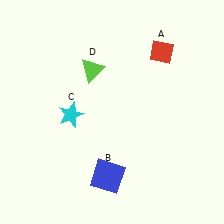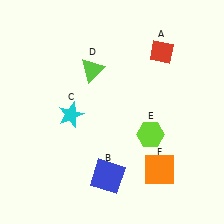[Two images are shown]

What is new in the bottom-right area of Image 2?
An orange square (F) was added in the bottom-right area of Image 2.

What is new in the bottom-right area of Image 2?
A lime hexagon (E) was added in the bottom-right area of Image 2.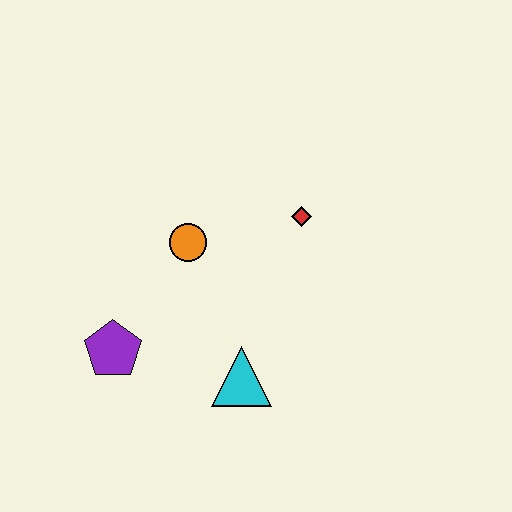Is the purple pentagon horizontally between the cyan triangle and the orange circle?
No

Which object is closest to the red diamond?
The orange circle is closest to the red diamond.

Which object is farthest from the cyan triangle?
The red diamond is farthest from the cyan triangle.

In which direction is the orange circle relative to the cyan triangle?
The orange circle is above the cyan triangle.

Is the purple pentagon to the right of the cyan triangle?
No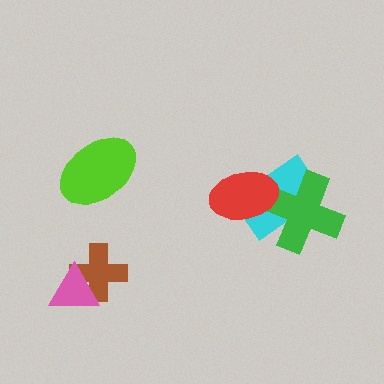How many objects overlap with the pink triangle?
1 object overlaps with the pink triangle.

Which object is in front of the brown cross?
The pink triangle is in front of the brown cross.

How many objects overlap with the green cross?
2 objects overlap with the green cross.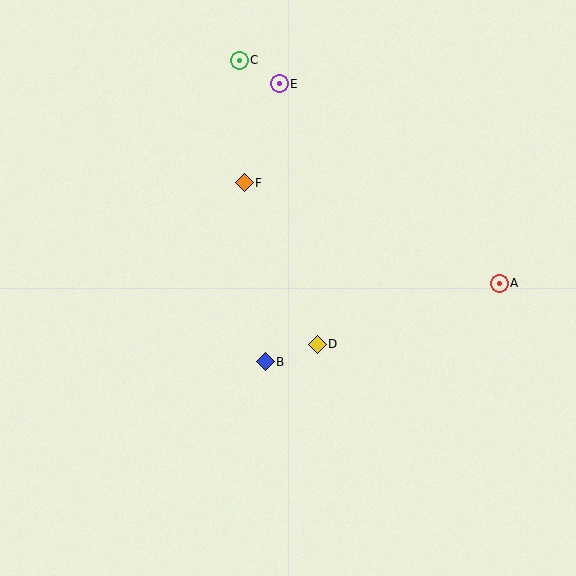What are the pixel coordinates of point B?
Point B is at (265, 362).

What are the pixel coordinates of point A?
Point A is at (499, 283).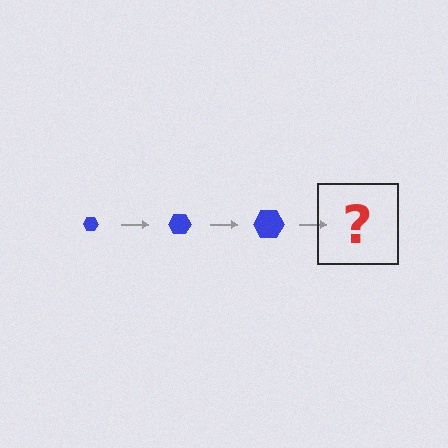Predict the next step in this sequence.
The next step is a blue hexagon, larger than the previous one.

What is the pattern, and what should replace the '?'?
The pattern is that the hexagon gets progressively larger each step. The '?' should be a blue hexagon, larger than the previous one.